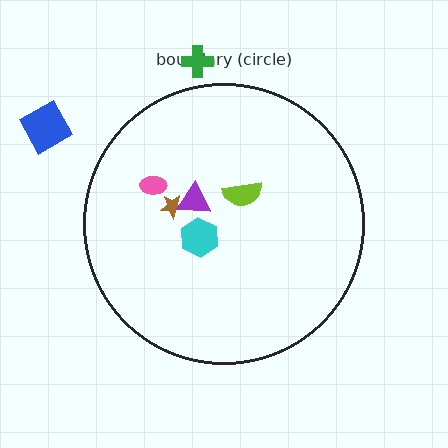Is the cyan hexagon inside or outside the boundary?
Inside.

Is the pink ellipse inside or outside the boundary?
Inside.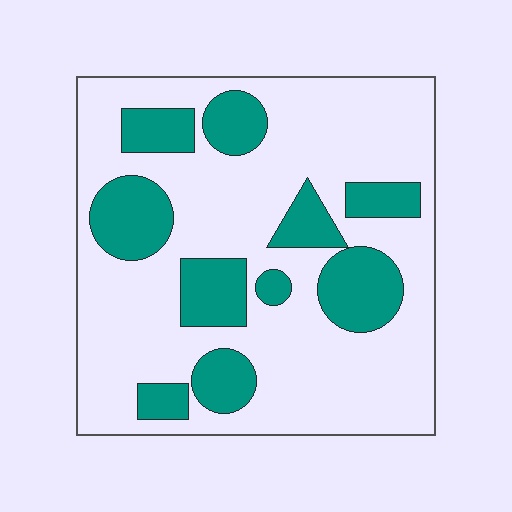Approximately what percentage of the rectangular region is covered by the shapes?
Approximately 25%.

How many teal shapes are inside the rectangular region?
10.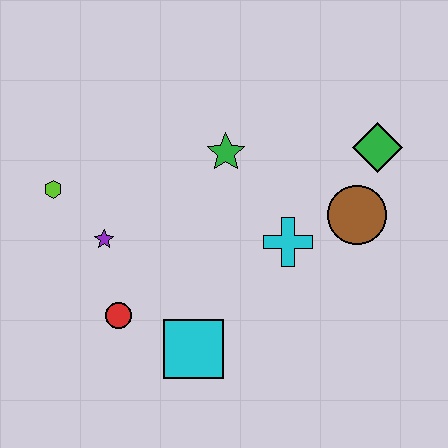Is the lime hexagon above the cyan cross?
Yes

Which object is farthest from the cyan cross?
The lime hexagon is farthest from the cyan cross.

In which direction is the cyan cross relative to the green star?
The cyan cross is below the green star.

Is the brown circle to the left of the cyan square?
No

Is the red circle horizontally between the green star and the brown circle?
No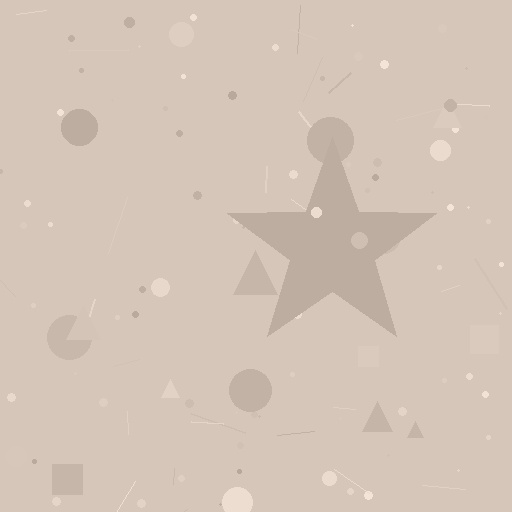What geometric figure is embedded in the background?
A star is embedded in the background.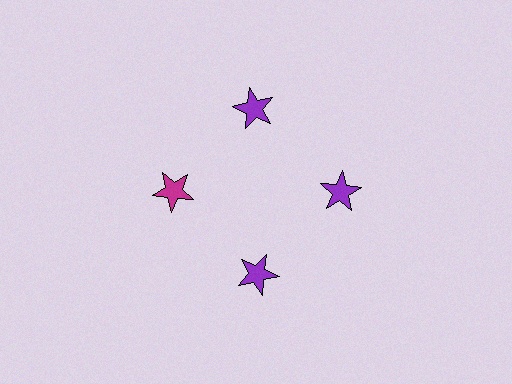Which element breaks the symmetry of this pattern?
The magenta star at roughly the 9 o'clock position breaks the symmetry. All other shapes are purple stars.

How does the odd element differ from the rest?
It has a different color: magenta instead of purple.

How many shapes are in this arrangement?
There are 4 shapes arranged in a ring pattern.